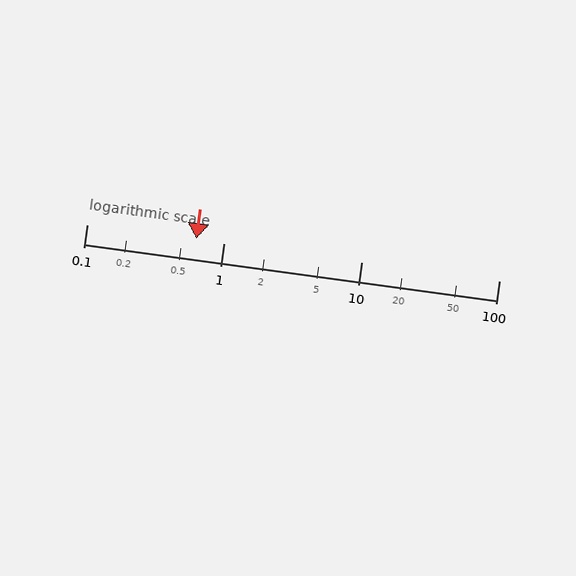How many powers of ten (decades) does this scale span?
The scale spans 3 decades, from 0.1 to 100.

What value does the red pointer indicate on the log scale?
The pointer indicates approximately 0.63.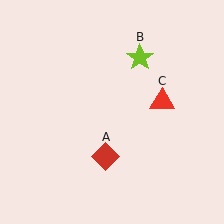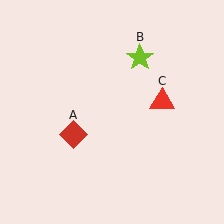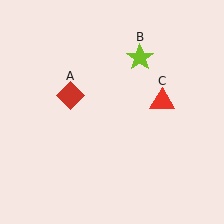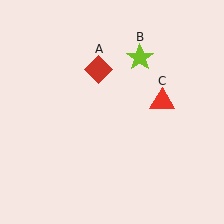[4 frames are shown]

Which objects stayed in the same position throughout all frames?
Lime star (object B) and red triangle (object C) remained stationary.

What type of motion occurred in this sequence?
The red diamond (object A) rotated clockwise around the center of the scene.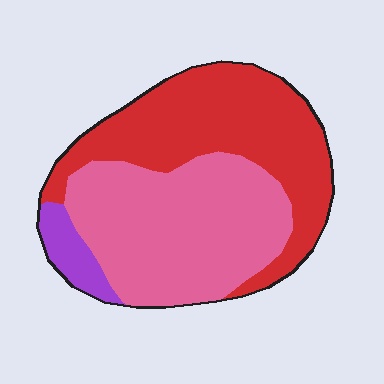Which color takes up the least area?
Purple, at roughly 5%.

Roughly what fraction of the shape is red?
Red covers around 45% of the shape.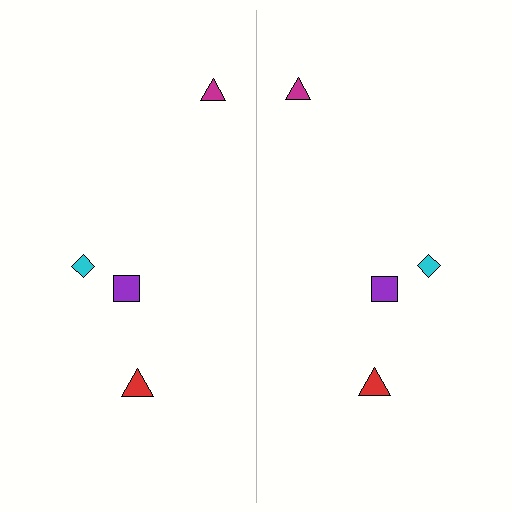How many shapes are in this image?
There are 8 shapes in this image.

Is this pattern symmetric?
Yes, this pattern has bilateral (reflection) symmetry.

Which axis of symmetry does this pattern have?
The pattern has a vertical axis of symmetry running through the center of the image.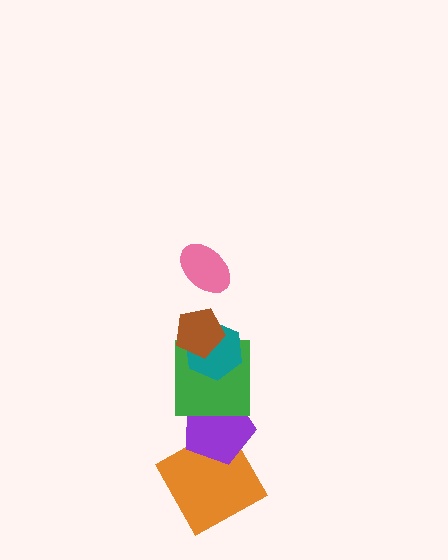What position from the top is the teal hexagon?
The teal hexagon is 3rd from the top.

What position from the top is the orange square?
The orange square is 6th from the top.